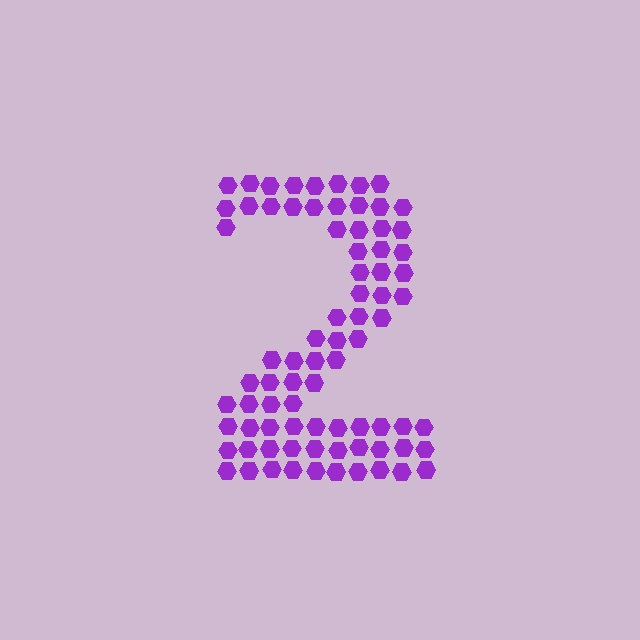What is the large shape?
The large shape is the digit 2.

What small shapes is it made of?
It is made of small hexagons.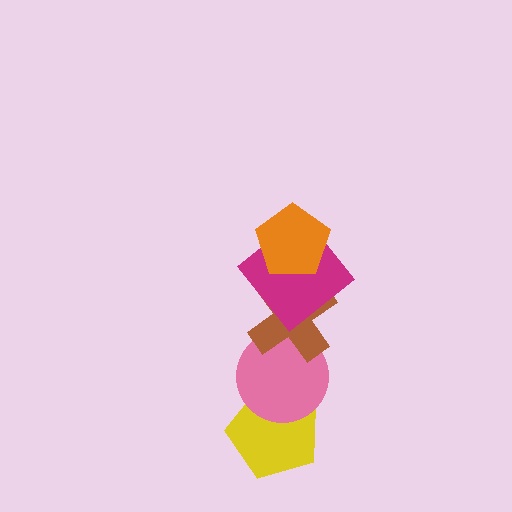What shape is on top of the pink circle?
The brown cross is on top of the pink circle.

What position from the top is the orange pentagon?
The orange pentagon is 1st from the top.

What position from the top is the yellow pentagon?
The yellow pentagon is 5th from the top.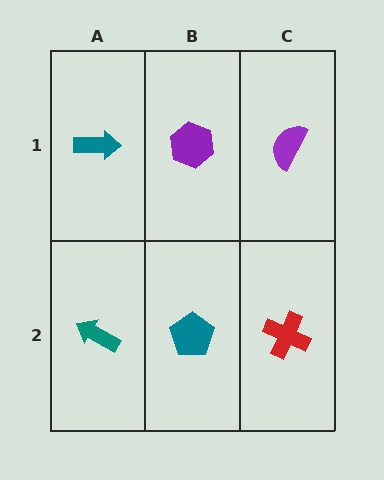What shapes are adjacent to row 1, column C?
A red cross (row 2, column C), a purple hexagon (row 1, column B).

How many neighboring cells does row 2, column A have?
2.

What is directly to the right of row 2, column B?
A red cross.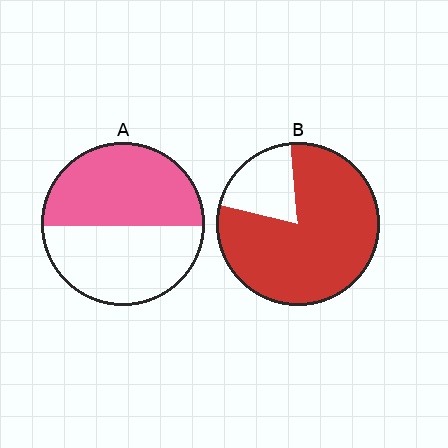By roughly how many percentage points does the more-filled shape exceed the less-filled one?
By roughly 30 percentage points (B over A).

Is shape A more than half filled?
Roughly half.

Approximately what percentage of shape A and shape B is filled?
A is approximately 50% and B is approximately 80%.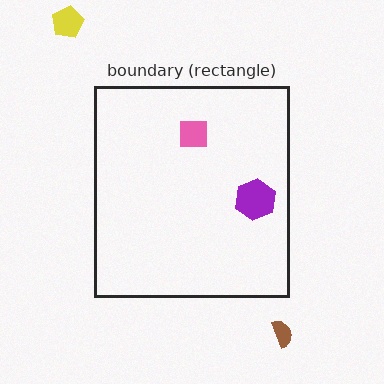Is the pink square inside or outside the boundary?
Inside.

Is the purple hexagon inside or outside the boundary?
Inside.